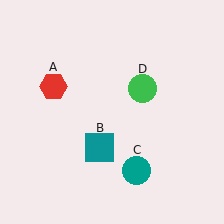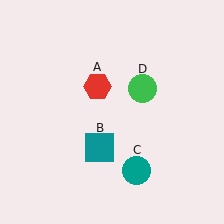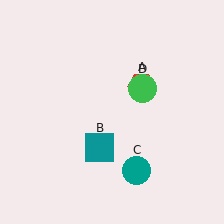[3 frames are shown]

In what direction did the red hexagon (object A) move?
The red hexagon (object A) moved right.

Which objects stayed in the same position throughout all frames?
Teal square (object B) and teal circle (object C) and green circle (object D) remained stationary.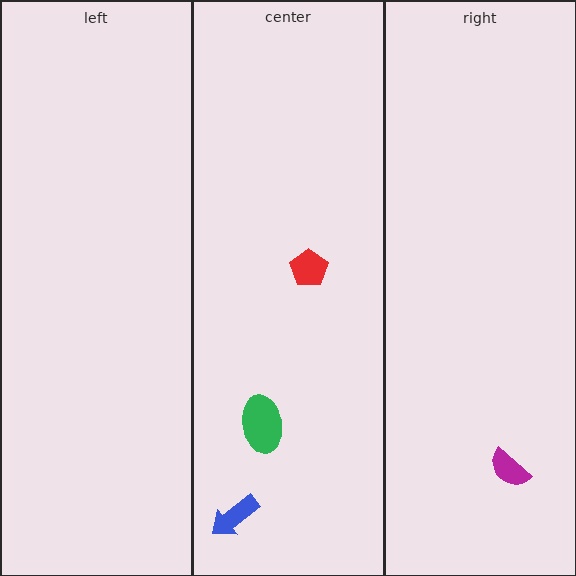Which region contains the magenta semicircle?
The right region.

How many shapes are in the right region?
1.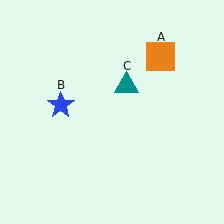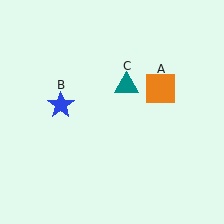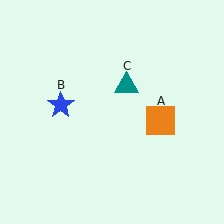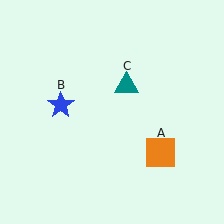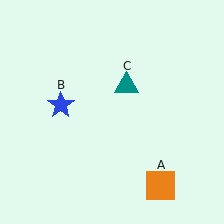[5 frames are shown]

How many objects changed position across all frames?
1 object changed position: orange square (object A).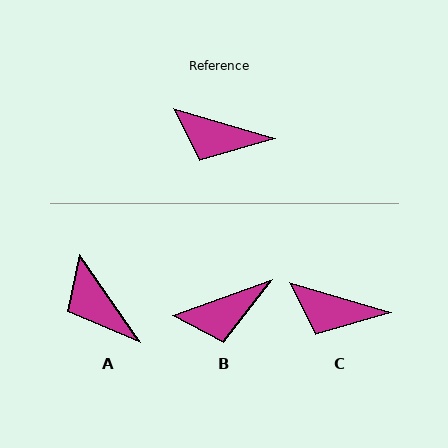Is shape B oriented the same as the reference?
No, it is off by about 36 degrees.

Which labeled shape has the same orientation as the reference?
C.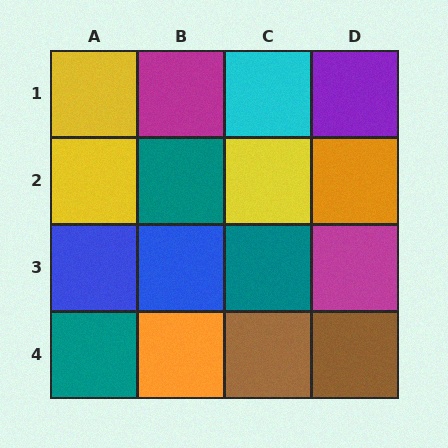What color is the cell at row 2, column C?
Yellow.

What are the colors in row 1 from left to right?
Yellow, magenta, cyan, purple.